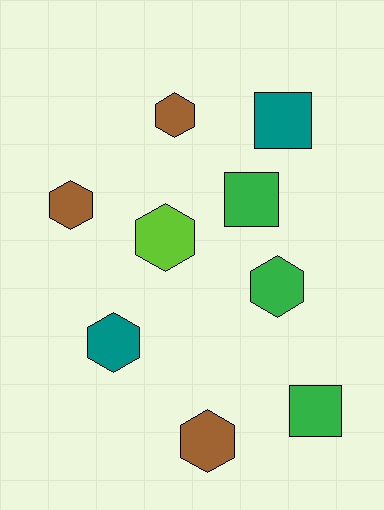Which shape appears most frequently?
Hexagon, with 6 objects.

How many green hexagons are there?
There is 1 green hexagon.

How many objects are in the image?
There are 9 objects.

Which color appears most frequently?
Green, with 3 objects.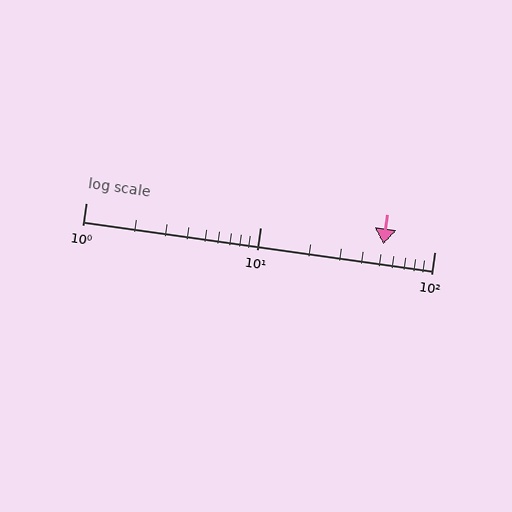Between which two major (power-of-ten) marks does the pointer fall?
The pointer is between 10 and 100.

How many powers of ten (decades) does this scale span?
The scale spans 2 decades, from 1 to 100.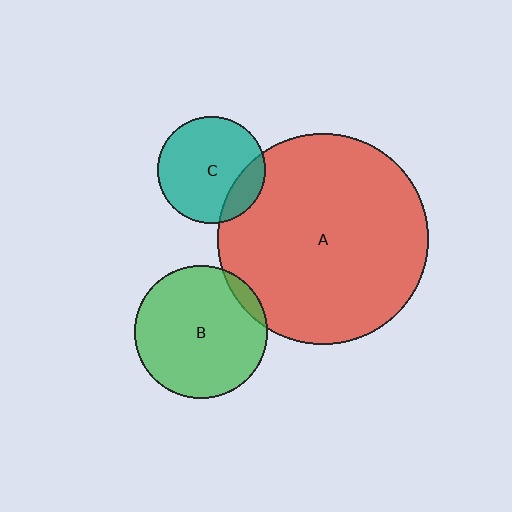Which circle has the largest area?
Circle A (red).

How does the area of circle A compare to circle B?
Approximately 2.5 times.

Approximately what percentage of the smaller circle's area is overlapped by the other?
Approximately 20%.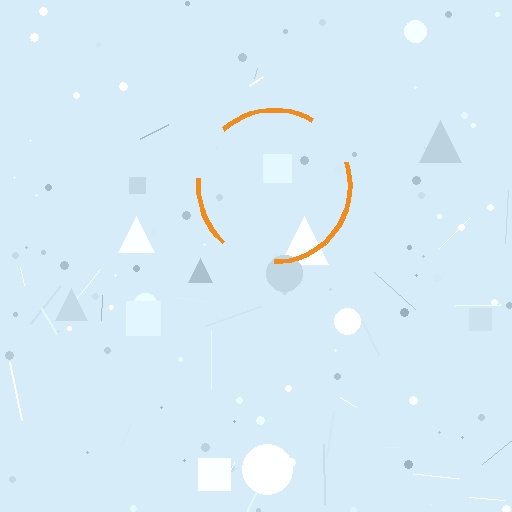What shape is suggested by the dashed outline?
The dashed outline suggests a circle.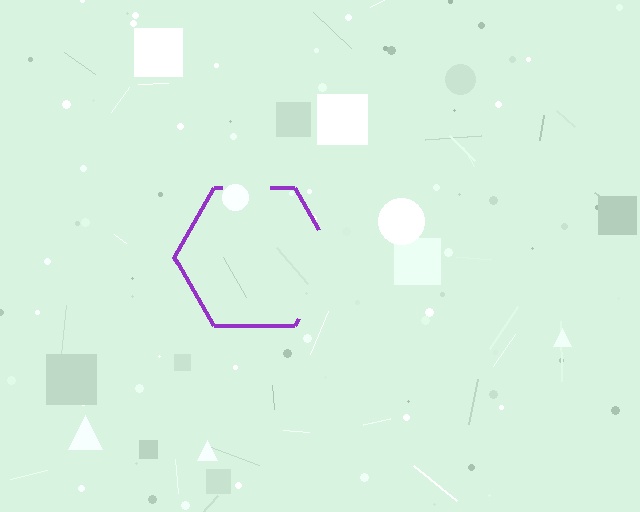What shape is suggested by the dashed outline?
The dashed outline suggests a hexagon.